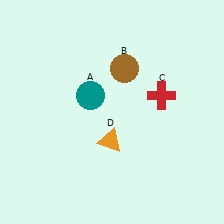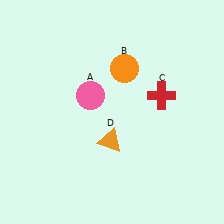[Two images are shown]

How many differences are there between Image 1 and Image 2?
There are 2 differences between the two images.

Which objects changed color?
A changed from teal to pink. B changed from brown to orange.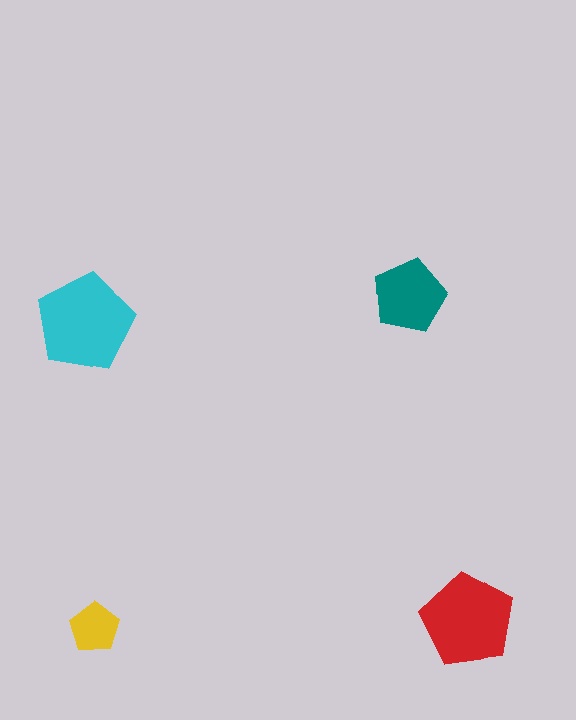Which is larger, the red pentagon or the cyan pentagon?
The cyan one.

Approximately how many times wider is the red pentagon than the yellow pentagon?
About 2 times wider.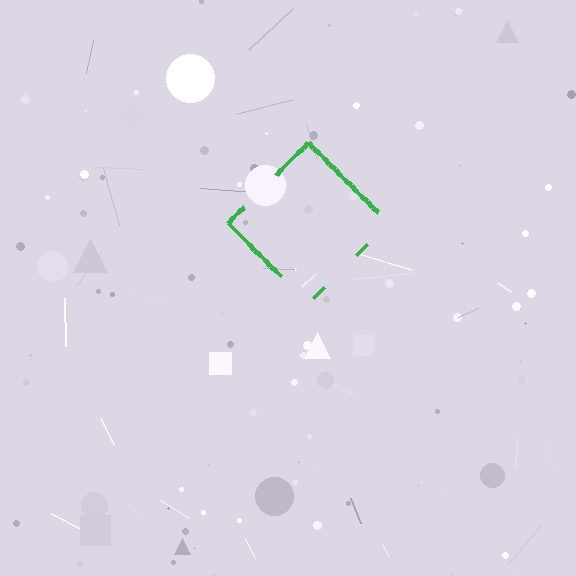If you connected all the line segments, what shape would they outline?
They would outline a diamond.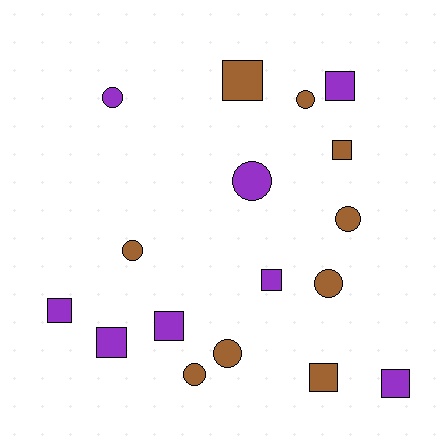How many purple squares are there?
There are 6 purple squares.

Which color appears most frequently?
Brown, with 9 objects.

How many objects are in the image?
There are 17 objects.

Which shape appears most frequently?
Square, with 9 objects.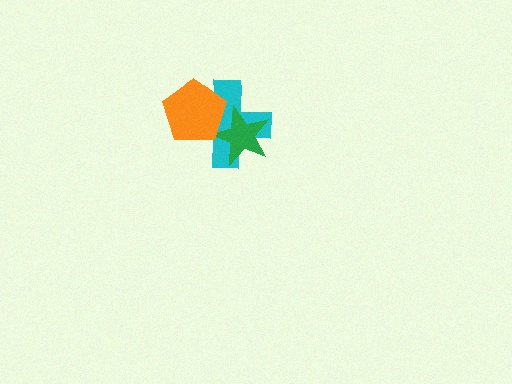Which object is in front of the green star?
The orange pentagon is in front of the green star.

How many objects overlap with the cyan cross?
2 objects overlap with the cyan cross.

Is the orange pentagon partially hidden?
No, no other shape covers it.